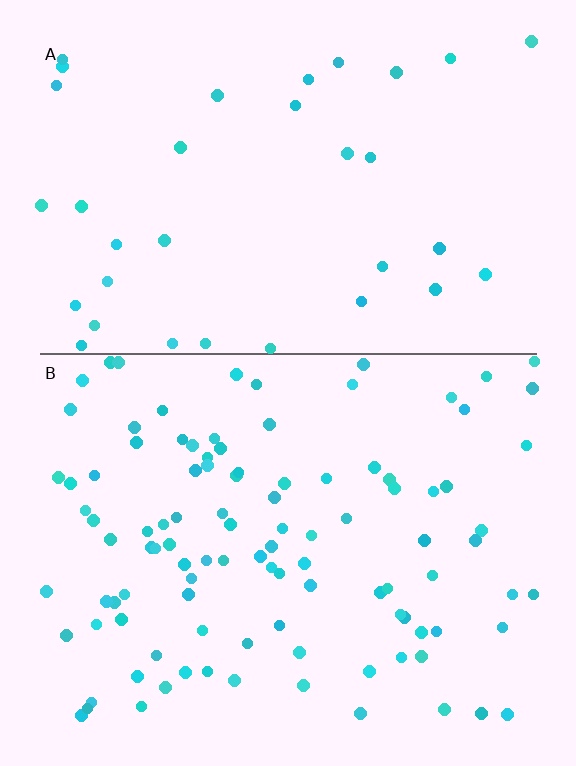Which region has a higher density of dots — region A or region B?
B (the bottom).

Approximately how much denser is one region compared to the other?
Approximately 3.0× — region B over region A.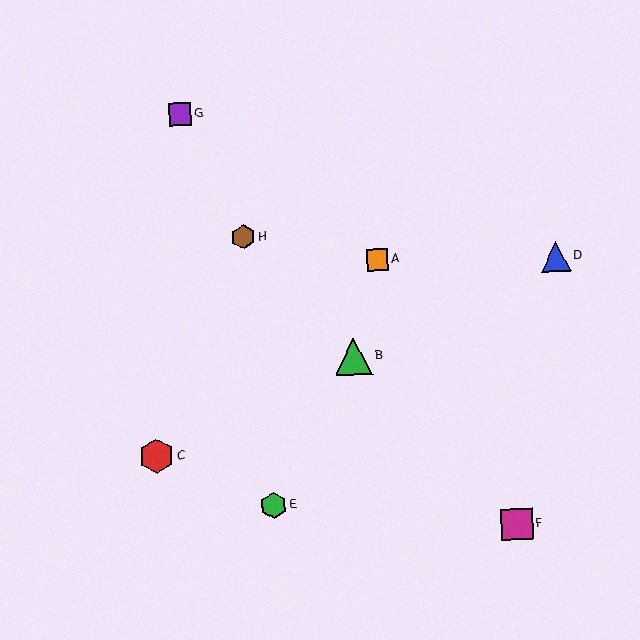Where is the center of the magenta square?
The center of the magenta square is at (517, 524).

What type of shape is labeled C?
Shape C is a red hexagon.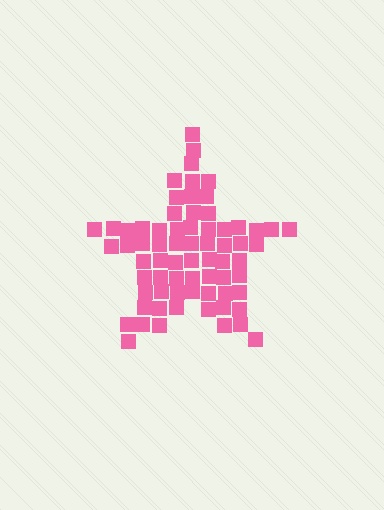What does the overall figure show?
The overall figure shows a star.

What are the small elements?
The small elements are squares.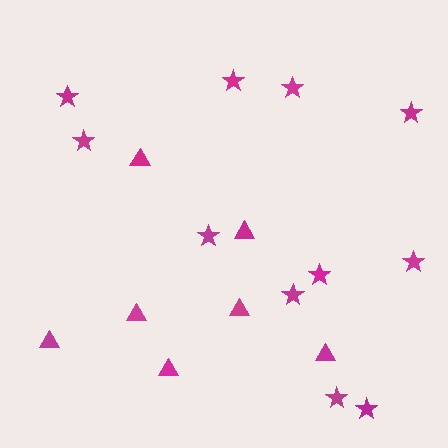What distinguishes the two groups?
There are 2 groups: one group of triangles (7) and one group of stars (11).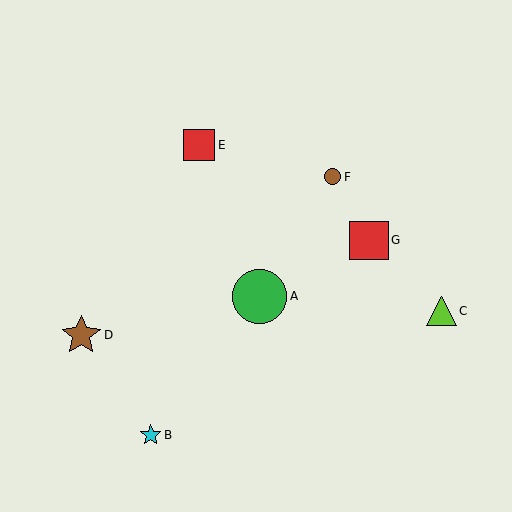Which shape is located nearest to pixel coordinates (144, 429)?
The cyan star (labeled B) at (151, 435) is nearest to that location.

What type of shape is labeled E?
Shape E is a red square.